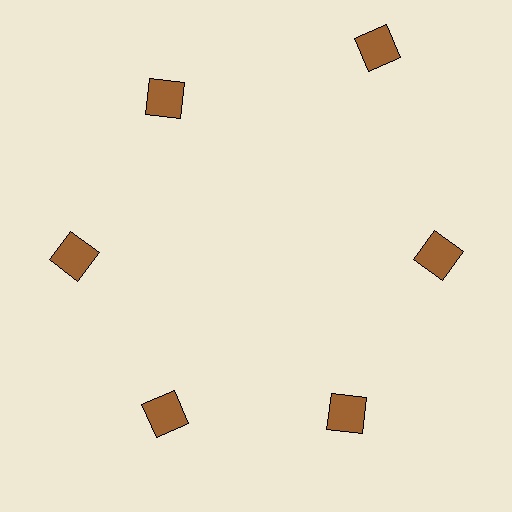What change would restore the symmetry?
The symmetry would be restored by moving it inward, back onto the ring so that all 6 squares sit at equal angles and equal distance from the center.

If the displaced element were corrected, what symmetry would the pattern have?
It would have 6-fold rotational symmetry — the pattern would map onto itself every 60 degrees.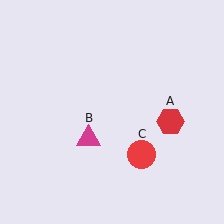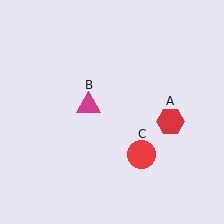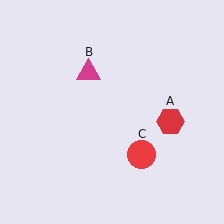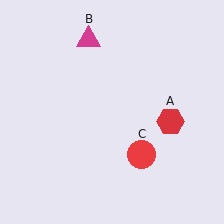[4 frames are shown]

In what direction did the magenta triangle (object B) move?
The magenta triangle (object B) moved up.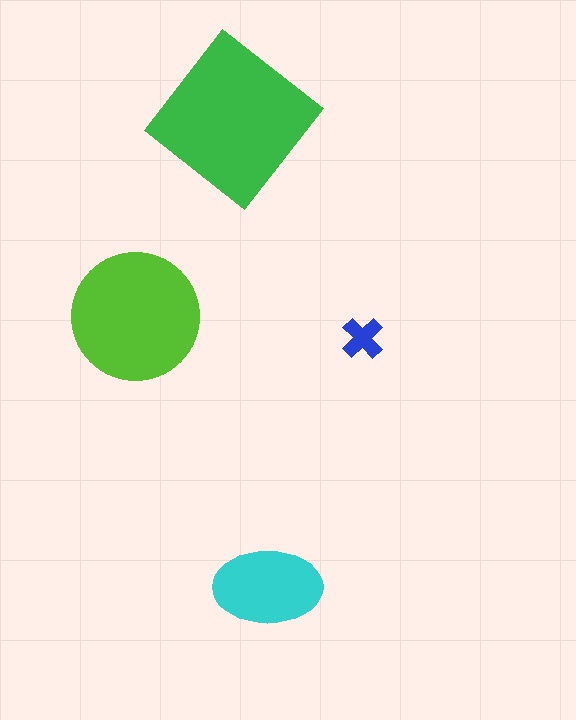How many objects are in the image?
There are 4 objects in the image.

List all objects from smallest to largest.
The blue cross, the cyan ellipse, the lime circle, the green diamond.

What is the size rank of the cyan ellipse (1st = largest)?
3rd.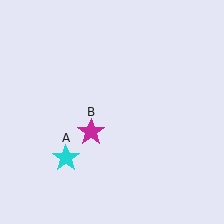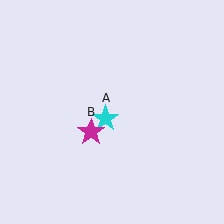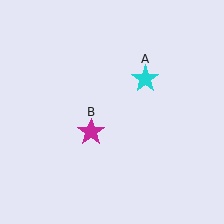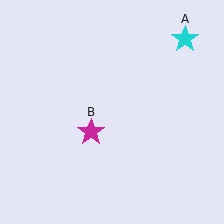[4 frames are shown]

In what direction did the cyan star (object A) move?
The cyan star (object A) moved up and to the right.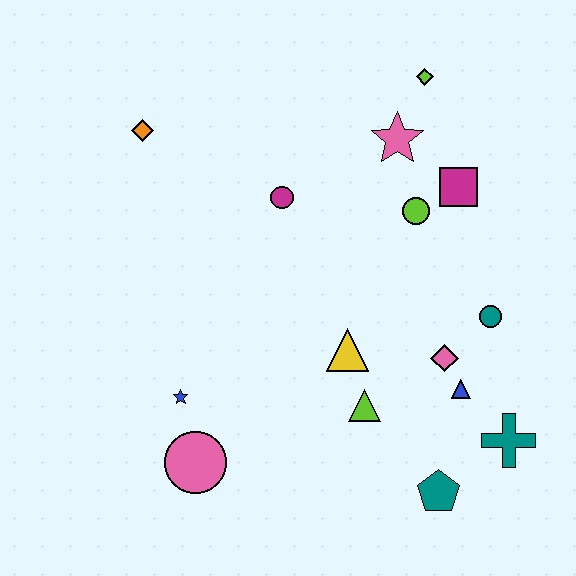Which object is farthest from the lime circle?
The pink circle is farthest from the lime circle.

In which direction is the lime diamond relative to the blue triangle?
The lime diamond is above the blue triangle.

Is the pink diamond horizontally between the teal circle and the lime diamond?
Yes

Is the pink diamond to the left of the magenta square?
Yes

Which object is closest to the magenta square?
The lime circle is closest to the magenta square.